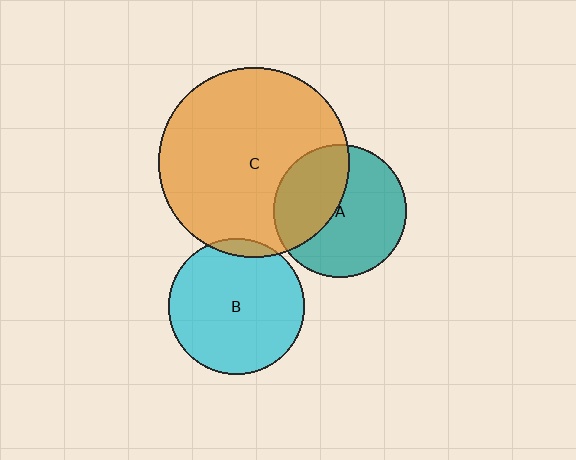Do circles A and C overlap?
Yes.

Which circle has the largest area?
Circle C (orange).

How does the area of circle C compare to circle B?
Approximately 2.0 times.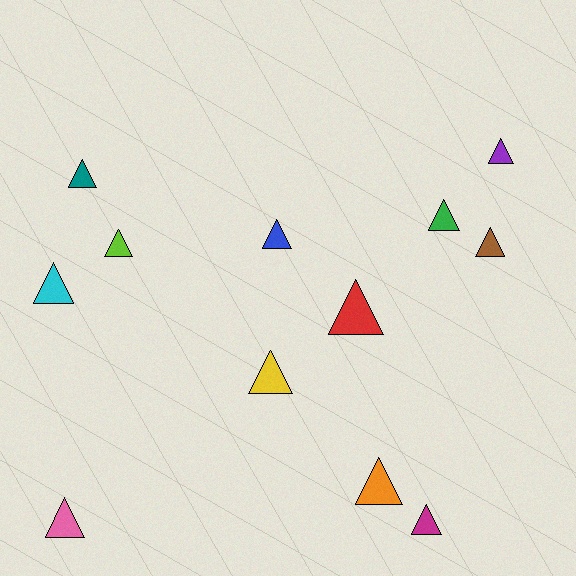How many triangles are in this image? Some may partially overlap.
There are 12 triangles.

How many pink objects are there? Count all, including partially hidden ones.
There is 1 pink object.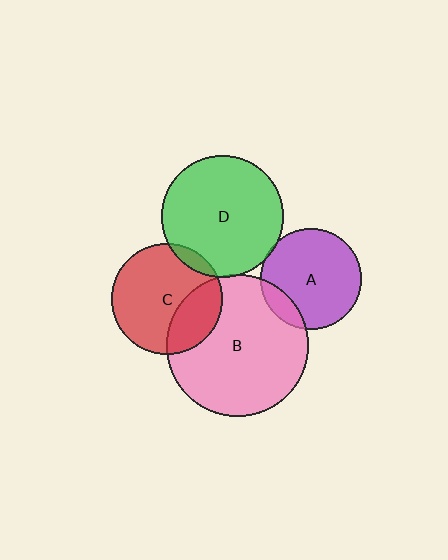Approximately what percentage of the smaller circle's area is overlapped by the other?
Approximately 15%.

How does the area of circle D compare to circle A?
Approximately 1.5 times.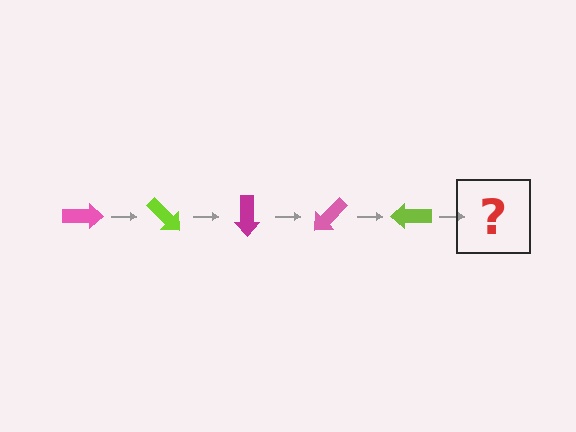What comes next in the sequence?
The next element should be a magenta arrow, rotated 225 degrees from the start.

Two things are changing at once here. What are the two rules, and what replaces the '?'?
The two rules are that it rotates 45 degrees each step and the color cycles through pink, lime, and magenta. The '?' should be a magenta arrow, rotated 225 degrees from the start.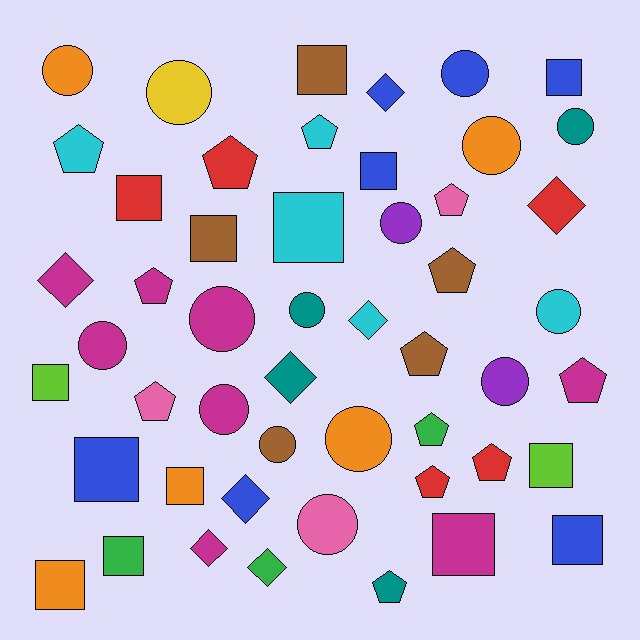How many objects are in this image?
There are 50 objects.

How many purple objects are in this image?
There are 2 purple objects.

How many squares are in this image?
There are 14 squares.